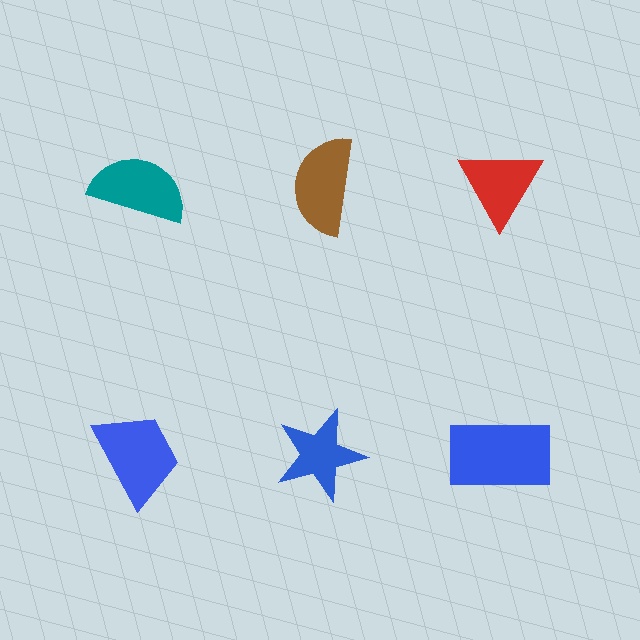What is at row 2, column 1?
A blue trapezoid.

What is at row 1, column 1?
A teal semicircle.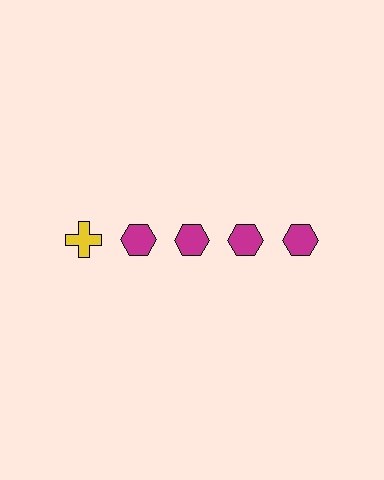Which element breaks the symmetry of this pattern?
The yellow cross in the top row, leftmost column breaks the symmetry. All other shapes are magenta hexagons.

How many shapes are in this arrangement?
There are 5 shapes arranged in a grid pattern.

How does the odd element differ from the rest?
It differs in both color (yellow instead of magenta) and shape (cross instead of hexagon).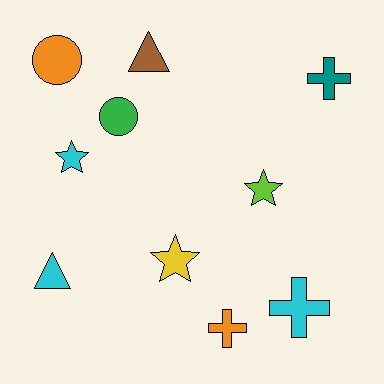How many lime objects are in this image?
There is 1 lime object.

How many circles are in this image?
There are 2 circles.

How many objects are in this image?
There are 10 objects.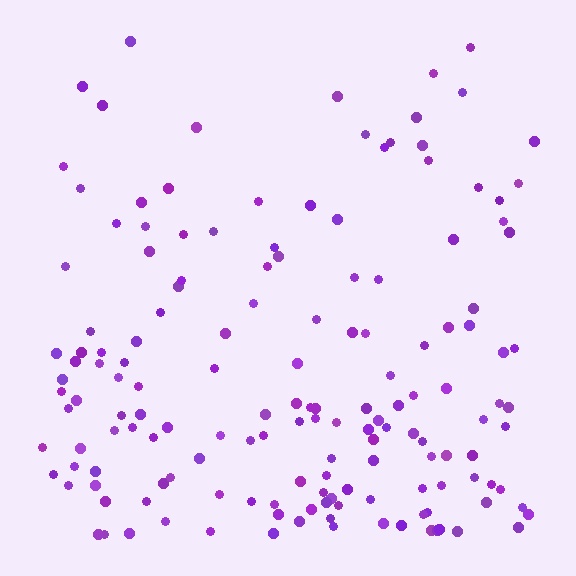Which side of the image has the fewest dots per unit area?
The top.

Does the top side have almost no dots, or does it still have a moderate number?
Still a moderate number, just noticeably fewer than the bottom.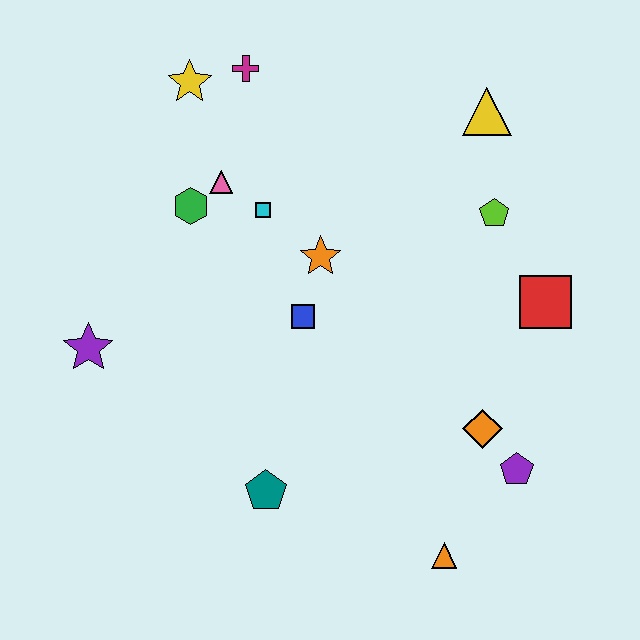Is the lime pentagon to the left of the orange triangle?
No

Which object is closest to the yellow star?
The magenta cross is closest to the yellow star.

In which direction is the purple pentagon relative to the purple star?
The purple pentagon is to the right of the purple star.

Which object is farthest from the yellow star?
The orange triangle is farthest from the yellow star.